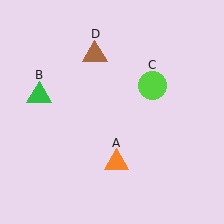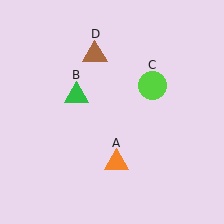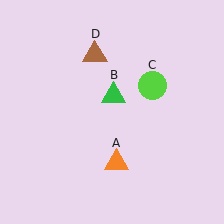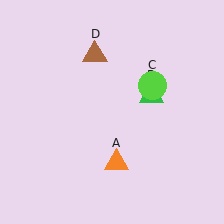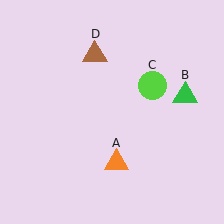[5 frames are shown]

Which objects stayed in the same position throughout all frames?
Orange triangle (object A) and lime circle (object C) and brown triangle (object D) remained stationary.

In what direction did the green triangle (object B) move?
The green triangle (object B) moved right.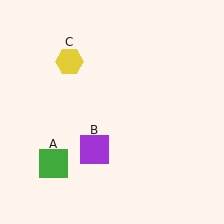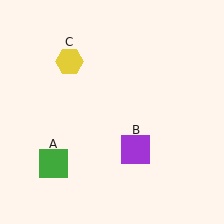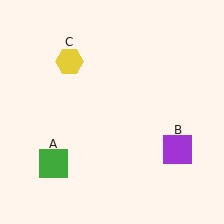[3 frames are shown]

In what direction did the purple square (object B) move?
The purple square (object B) moved right.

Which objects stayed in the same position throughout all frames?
Green square (object A) and yellow hexagon (object C) remained stationary.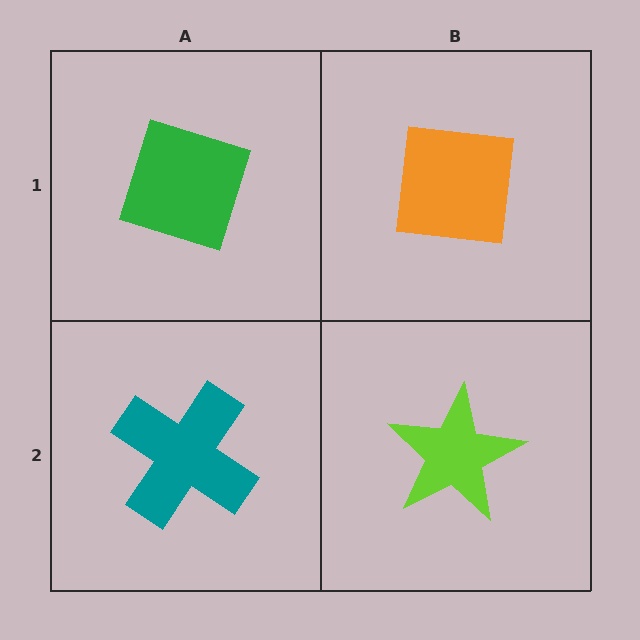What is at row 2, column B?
A lime star.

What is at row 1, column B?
An orange square.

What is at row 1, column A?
A green diamond.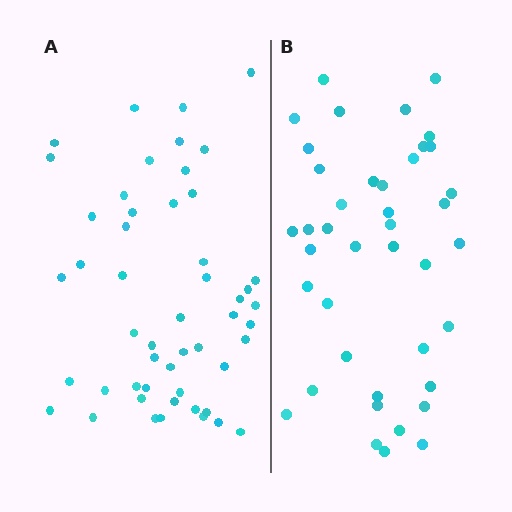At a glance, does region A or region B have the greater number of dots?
Region A (the left region) has more dots.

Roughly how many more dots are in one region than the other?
Region A has roughly 10 or so more dots than region B.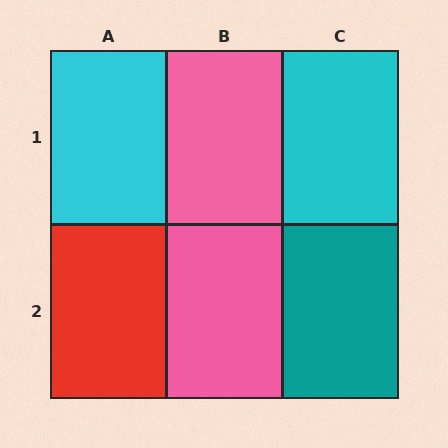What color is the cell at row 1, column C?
Cyan.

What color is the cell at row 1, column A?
Cyan.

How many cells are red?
1 cell is red.